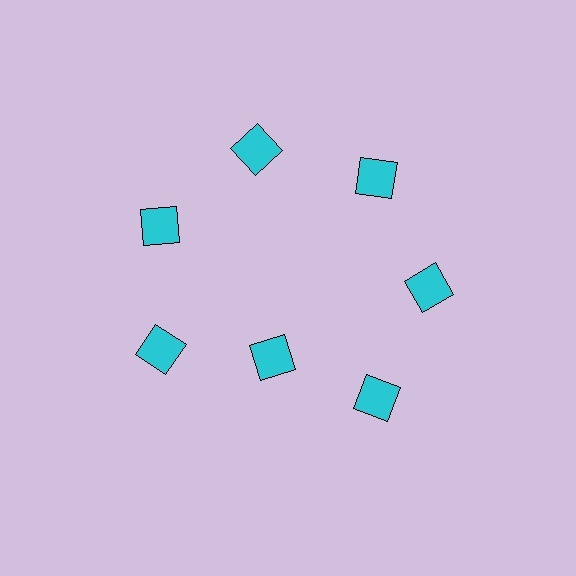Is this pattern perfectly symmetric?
No. The 7 cyan squares are arranged in a ring, but one element near the 6 o'clock position is pulled inward toward the center, breaking the 7-fold rotational symmetry.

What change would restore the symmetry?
The symmetry would be restored by moving it outward, back onto the ring so that all 7 squares sit at equal angles and equal distance from the center.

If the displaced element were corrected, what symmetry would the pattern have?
It would have 7-fold rotational symmetry — the pattern would map onto itself every 51 degrees.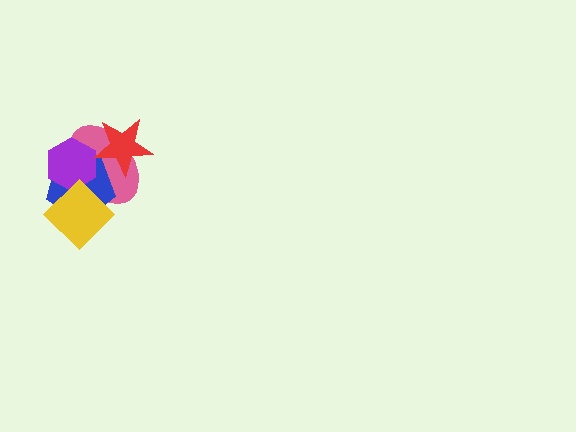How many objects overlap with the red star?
2 objects overlap with the red star.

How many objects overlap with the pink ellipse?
4 objects overlap with the pink ellipse.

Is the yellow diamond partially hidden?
No, no other shape covers it.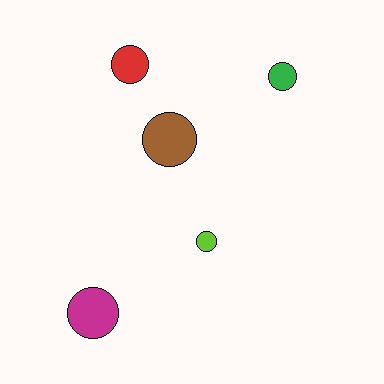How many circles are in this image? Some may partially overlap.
There are 5 circles.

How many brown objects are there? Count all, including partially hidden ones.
There is 1 brown object.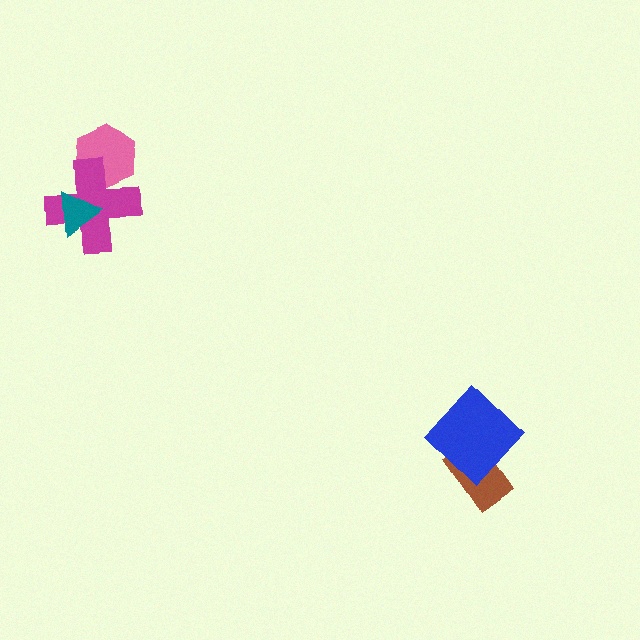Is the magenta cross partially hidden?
Yes, it is partially covered by another shape.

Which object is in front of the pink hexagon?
The magenta cross is in front of the pink hexagon.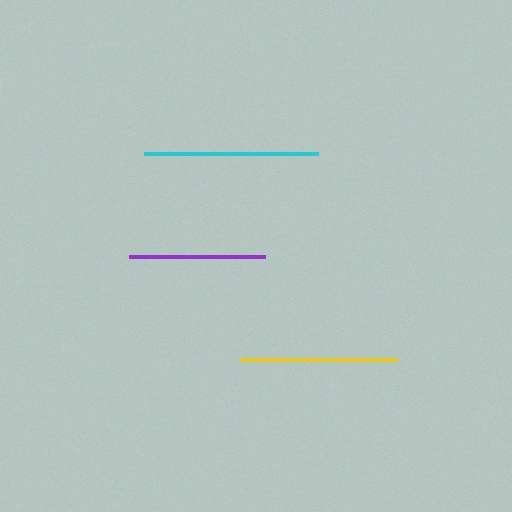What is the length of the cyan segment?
The cyan segment is approximately 173 pixels long.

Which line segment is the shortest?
The purple line is the shortest at approximately 136 pixels.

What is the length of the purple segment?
The purple segment is approximately 136 pixels long.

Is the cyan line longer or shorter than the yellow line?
The cyan line is longer than the yellow line.